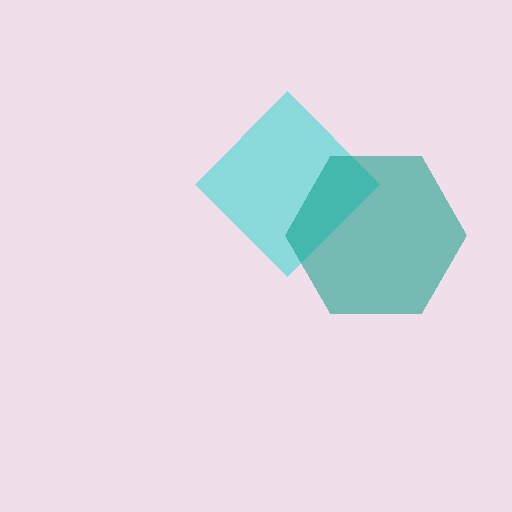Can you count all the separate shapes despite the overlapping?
Yes, there are 2 separate shapes.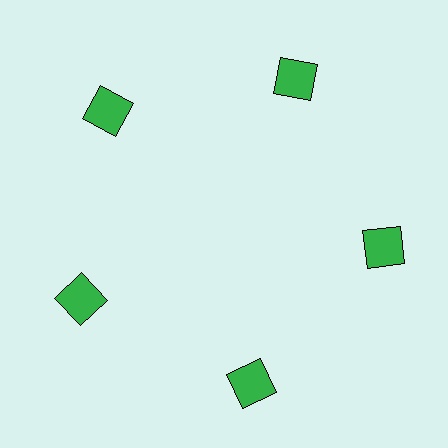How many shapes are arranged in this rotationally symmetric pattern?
There are 5 shapes, arranged in 5 groups of 1.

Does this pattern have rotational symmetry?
Yes, this pattern has 5-fold rotational symmetry. It looks the same after rotating 72 degrees around the center.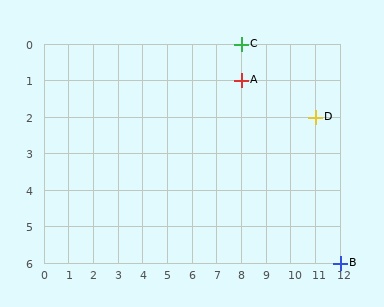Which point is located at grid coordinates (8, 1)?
Point A is at (8, 1).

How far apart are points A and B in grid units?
Points A and B are 4 columns and 5 rows apart (about 6.4 grid units diagonally).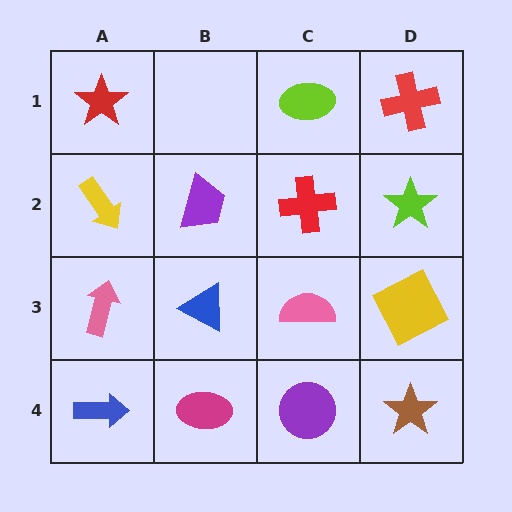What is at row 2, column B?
A purple trapezoid.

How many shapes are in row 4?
4 shapes.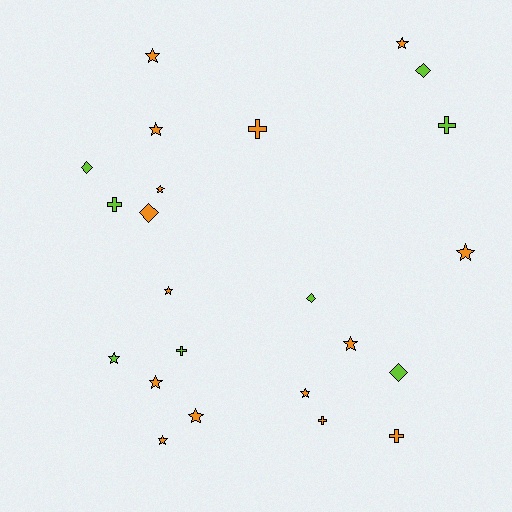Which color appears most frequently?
Orange, with 15 objects.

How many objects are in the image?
There are 23 objects.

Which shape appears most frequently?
Star, with 12 objects.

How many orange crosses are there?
There are 3 orange crosses.